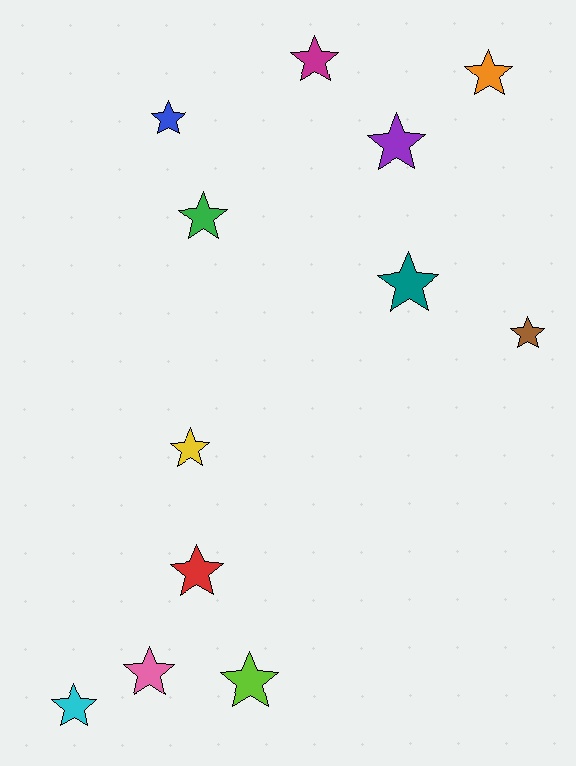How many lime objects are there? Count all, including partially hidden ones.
There is 1 lime object.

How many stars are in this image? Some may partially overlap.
There are 12 stars.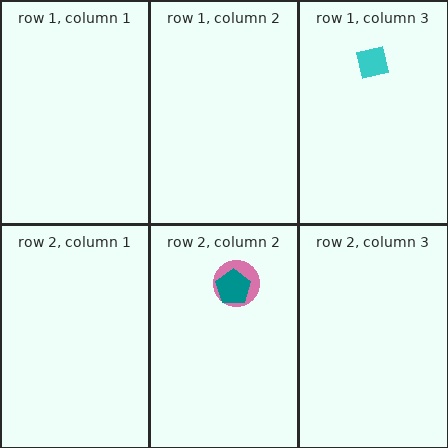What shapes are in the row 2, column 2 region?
The pink circle, the teal pentagon.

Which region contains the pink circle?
The row 2, column 2 region.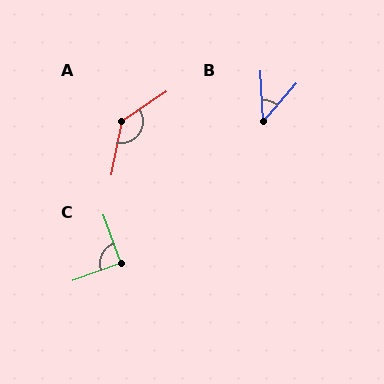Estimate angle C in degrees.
Approximately 90 degrees.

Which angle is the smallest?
B, at approximately 44 degrees.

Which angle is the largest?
A, at approximately 135 degrees.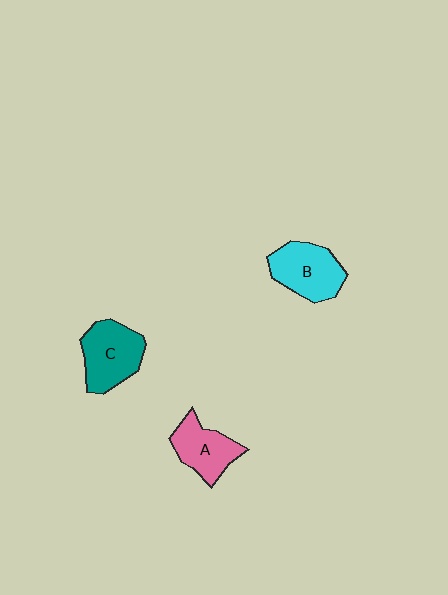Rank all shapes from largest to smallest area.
From largest to smallest: C (teal), B (cyan), A (pink).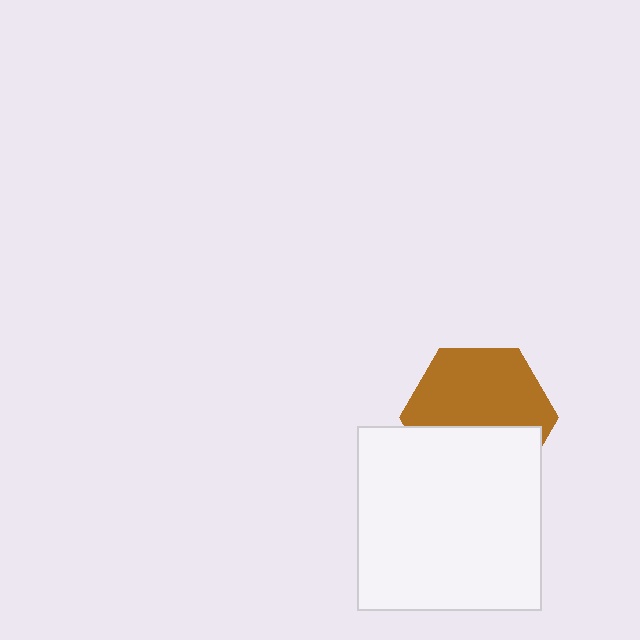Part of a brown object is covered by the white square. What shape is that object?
It is a hexagon.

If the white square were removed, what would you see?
You would see the complete brown hexagon.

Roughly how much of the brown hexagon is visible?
About half of it is visible (roughly 58%).